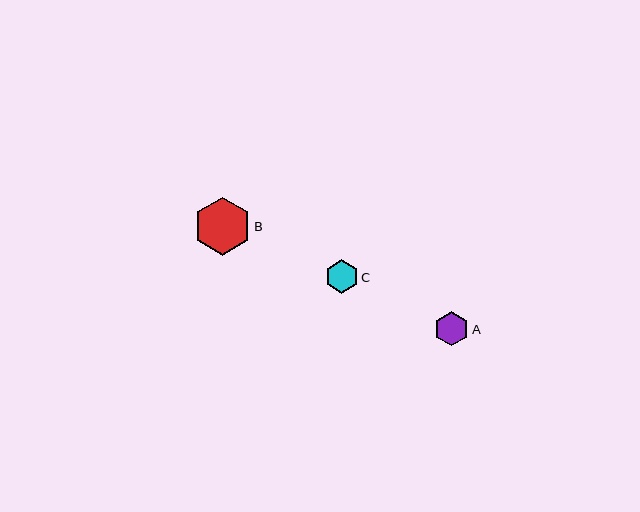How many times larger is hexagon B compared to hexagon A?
Hexagon B is approximately 1.7 times the size of hexagon A.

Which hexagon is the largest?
Hexagon B is the largest with a size of approximately 58 pixels.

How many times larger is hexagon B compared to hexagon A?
Hexagon B is approximately 1.7 times the size of hexagon A.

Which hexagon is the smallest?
Hexagon C is the smallest with a size of approximately 33 pixels.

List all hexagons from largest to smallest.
From largest to smallest: B, A, C.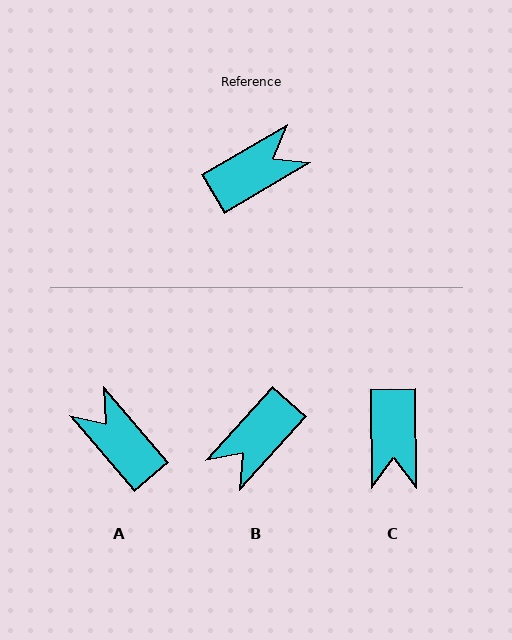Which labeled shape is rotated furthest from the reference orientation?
B, about 163 degrees away.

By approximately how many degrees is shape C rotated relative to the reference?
Approximately 120 degrees clockwise.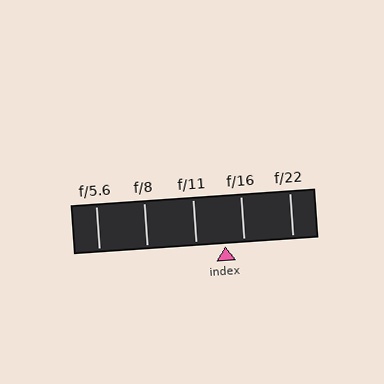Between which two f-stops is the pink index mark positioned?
The index mark is between f/11 and f/16.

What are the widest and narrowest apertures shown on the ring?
The widest aperture shown is f/5.6 and the narrowest is f/22.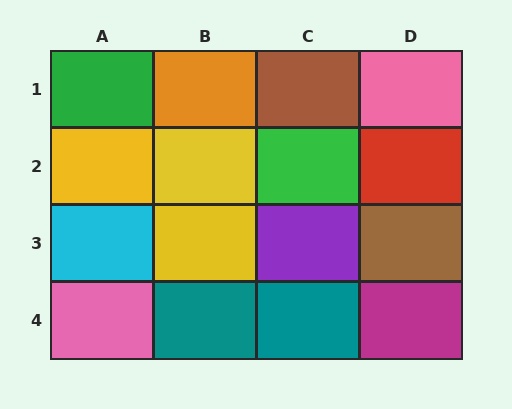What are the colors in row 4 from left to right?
Pink, teal, teal, magenta.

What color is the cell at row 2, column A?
Yellow.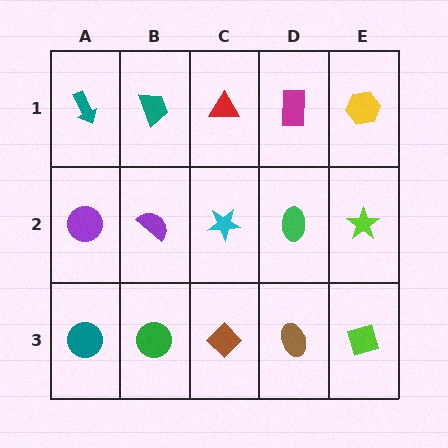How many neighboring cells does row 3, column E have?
2.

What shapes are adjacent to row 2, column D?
A magenta rectangle (row 1, column D), a brown ellipse (row 3, column D), a cyan star (row 2, column C), a lime star (row 2, column E).